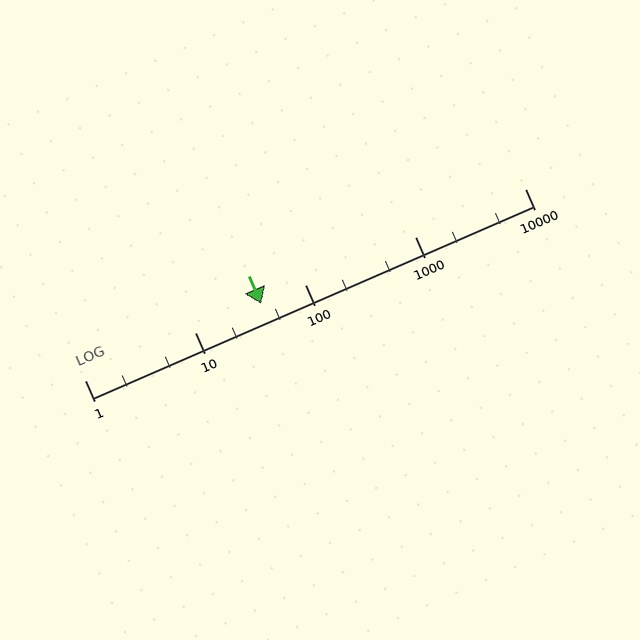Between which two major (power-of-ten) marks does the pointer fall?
The pointer is between 10 and 100.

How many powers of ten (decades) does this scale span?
The scale spans 4 decades, from 1 to 10000.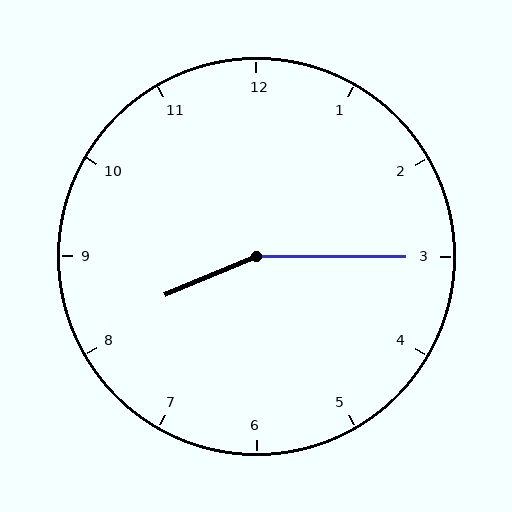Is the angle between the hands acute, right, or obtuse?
It is obtuse.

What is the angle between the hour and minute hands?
Approximately 158 degrees.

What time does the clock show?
8:15.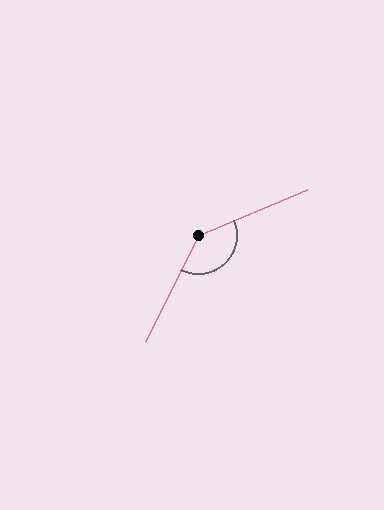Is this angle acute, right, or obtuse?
It is obtuse.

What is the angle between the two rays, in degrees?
Approximately 140 degrees.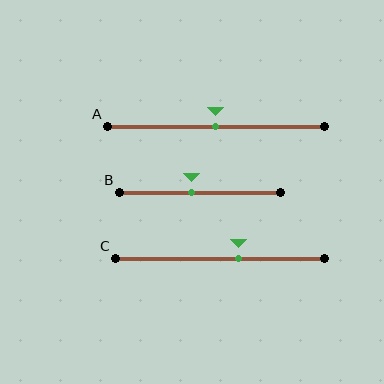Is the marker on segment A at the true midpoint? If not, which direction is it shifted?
Yes, the marker on segment A is at the true midpoint.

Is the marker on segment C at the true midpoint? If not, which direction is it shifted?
No, the marker on segment C is shifted to the right by about 9% of the segment length.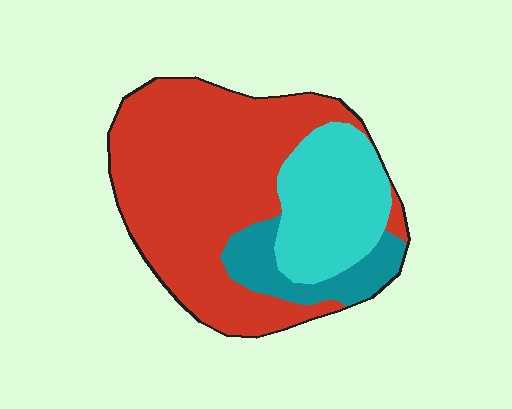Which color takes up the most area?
Red, at roughly 65%.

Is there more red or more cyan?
Red.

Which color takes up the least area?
Teal, at roughly 15%.